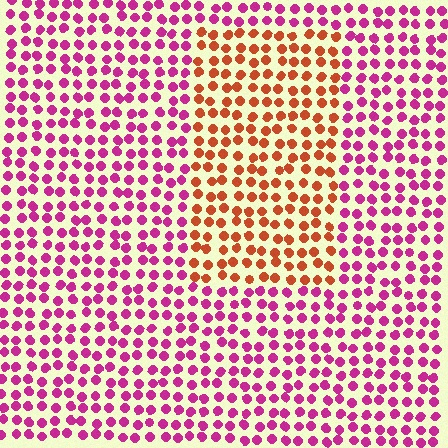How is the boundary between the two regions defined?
The boundary is defined purely by a slight shift in hue (about 54 degrees). Spacing, size, and orientation are identical on both sides.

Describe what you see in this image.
The image is filled with small magenta elements in a uniform arrangement. A rectangle-shaped region is visible where the elements are tinted to a slightly different hue, forming a subtle color boundary.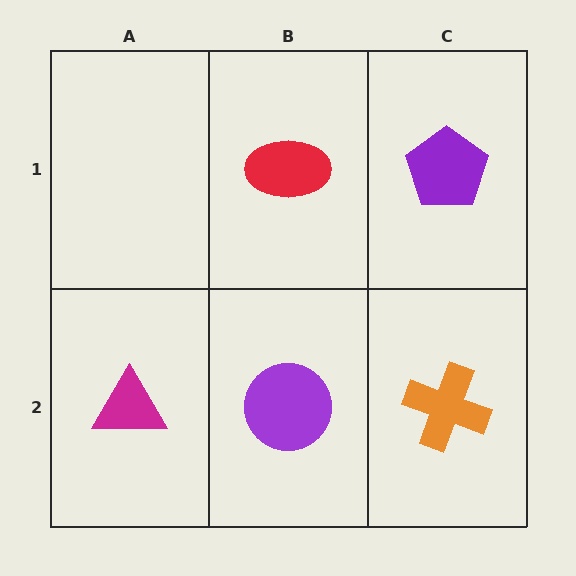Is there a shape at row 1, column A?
No, that cell is empty.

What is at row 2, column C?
An orange cross.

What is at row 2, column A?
A magenta triangle.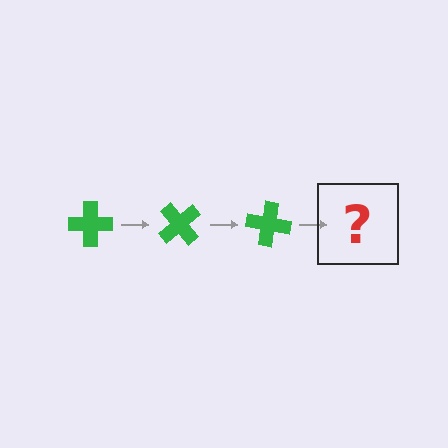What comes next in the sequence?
The next element should be a green cross rotated 150 degrees.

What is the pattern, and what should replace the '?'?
The pattern is that the cross rotates 50 degrees each step. The '?' should be a green cross rotated 150 degrees.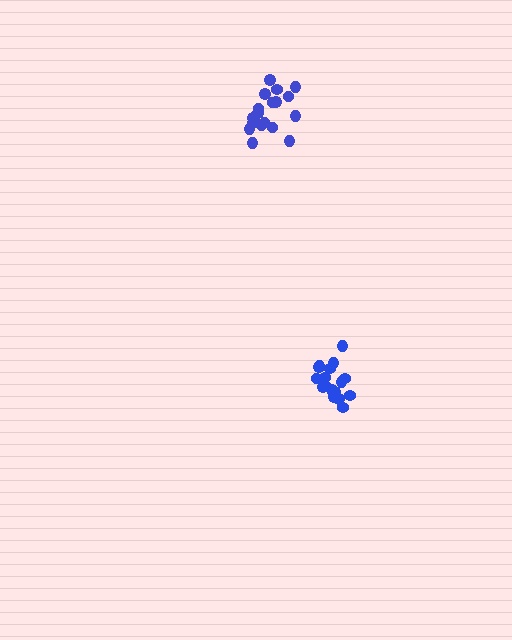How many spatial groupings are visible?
There are 2 spatial groupings.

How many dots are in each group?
Group 1: 18 dots, Group 2: 18 dots (36 total).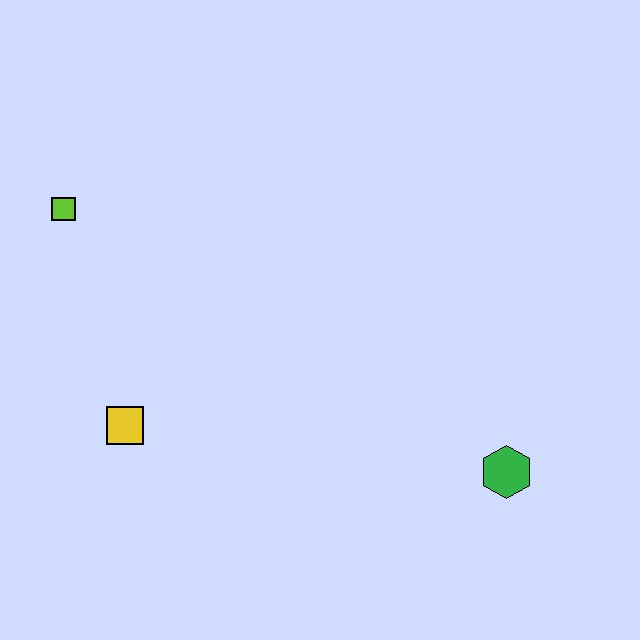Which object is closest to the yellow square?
The lime square is closest to the yellow square.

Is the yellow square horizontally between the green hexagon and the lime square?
Yes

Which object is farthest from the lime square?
The green hexagon is farthest from the lime square.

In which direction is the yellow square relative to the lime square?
The yellow square is below the lime square.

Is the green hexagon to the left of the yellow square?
No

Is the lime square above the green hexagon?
Yes